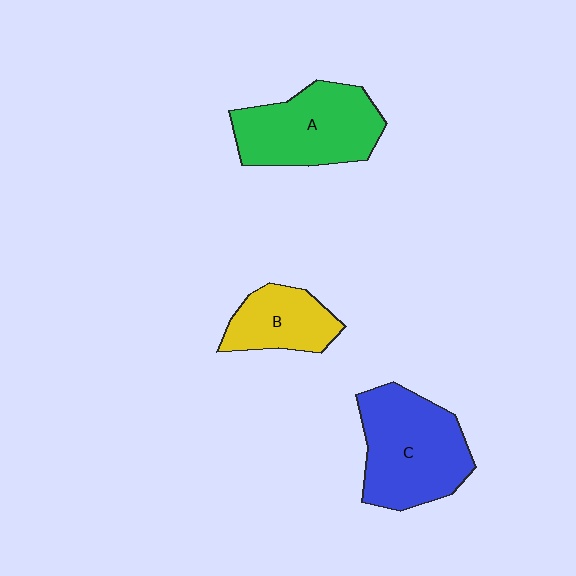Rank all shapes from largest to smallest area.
From largest to smallest: C (blue), A (green), B (yellow).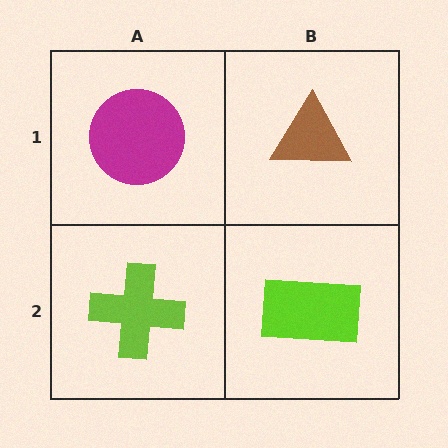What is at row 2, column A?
A lime cross.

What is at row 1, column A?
A magenta circle.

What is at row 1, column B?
A brown triangle.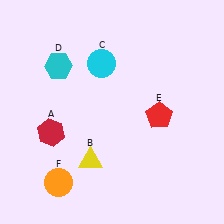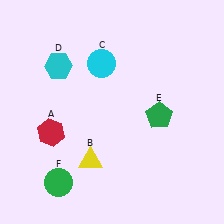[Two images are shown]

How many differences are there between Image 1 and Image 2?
There are 2 differences between the two images.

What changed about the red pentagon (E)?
In Image 1, E is red. In Image 2, it changed to green.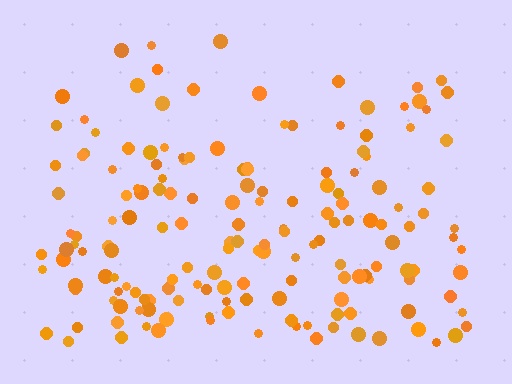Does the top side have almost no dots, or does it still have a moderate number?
Still a moderate number, just noticeably fewer than the bottom.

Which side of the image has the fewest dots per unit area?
The top.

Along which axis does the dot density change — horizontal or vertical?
Vertical.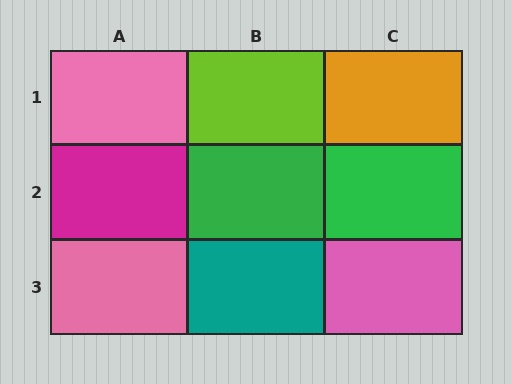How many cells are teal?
1 cell is teal.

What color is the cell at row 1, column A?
Pink.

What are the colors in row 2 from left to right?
Magenta, green, green.